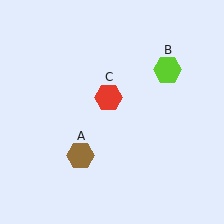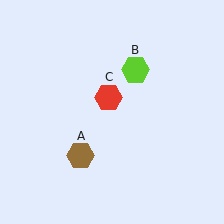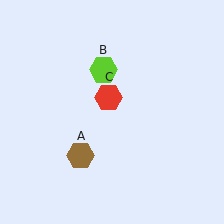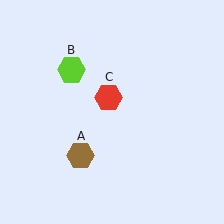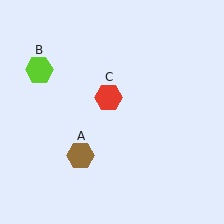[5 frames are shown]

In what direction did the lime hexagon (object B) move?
The lime hexagon (object B) moved left.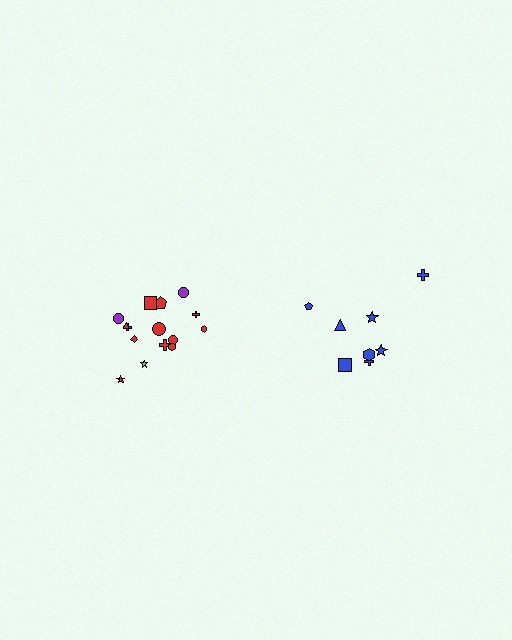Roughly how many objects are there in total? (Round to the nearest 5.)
Roughly 25 objects in total.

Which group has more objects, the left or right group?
The left group.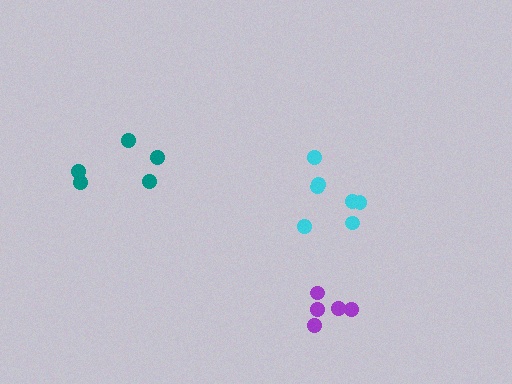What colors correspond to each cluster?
The clusters are colored: teal, cyan, purple.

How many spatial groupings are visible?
There are 3 spatial groupings.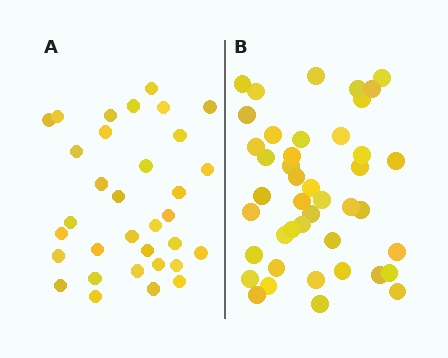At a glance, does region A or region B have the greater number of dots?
Region B (the right region) has more dots.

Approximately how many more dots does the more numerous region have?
Region B has roughly 10 or so more dots than region A.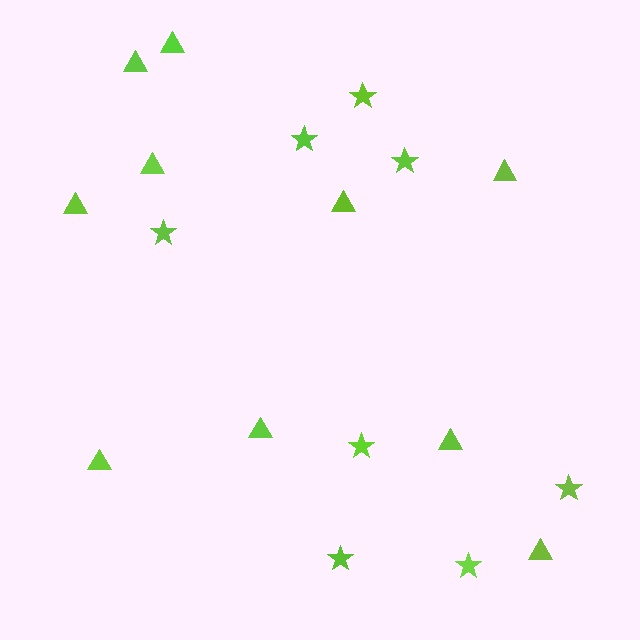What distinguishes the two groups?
There are 2 groups: one group of triangles (10) and one group of stars (8).